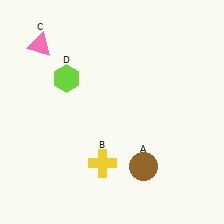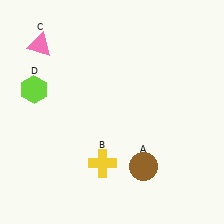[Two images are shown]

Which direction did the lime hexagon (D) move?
The lime hexagon (D) moved left.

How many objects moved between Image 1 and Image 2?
1 object moved between the two images.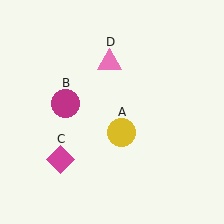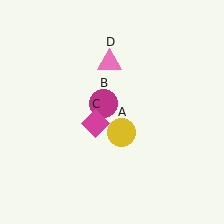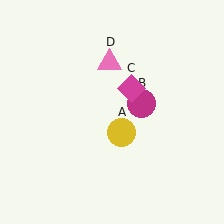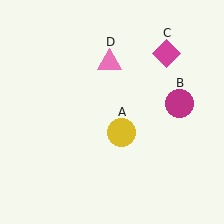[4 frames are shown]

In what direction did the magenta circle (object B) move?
The magenta circle (object B) moved right.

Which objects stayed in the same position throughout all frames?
Yellow circle (object A) and pink triangle (object D) remained stationary.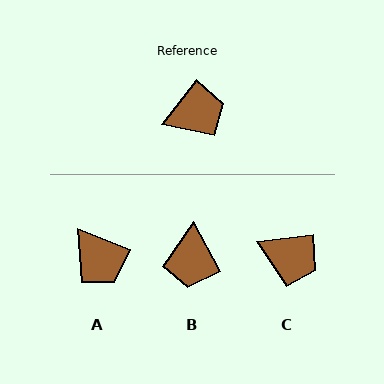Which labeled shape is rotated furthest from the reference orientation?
B, about 113 degrees away.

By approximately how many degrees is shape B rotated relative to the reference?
Approximately 113 degrees clockwise.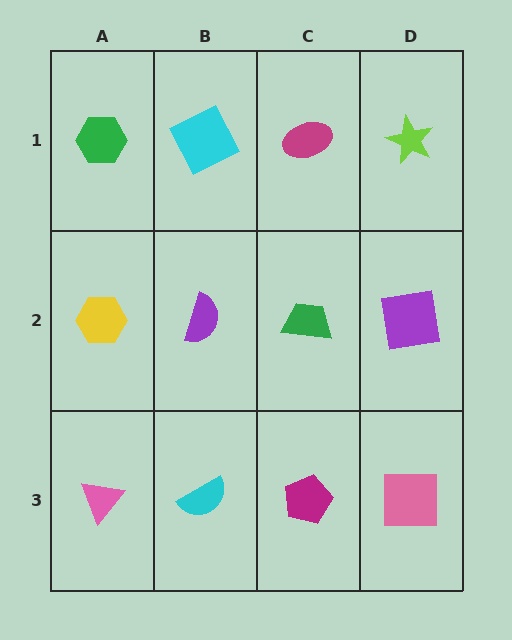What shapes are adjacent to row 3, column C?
A green trapezoid (row 2, column C), a cyan semicircle (row 3, column B), a pink square (row 3, column D).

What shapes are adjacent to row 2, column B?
A cyan square (row 1, column B), a cyan semicircle (row 3, column B), a yellow hexagon (row 2, column A), a green trapezoid (row 2, column C).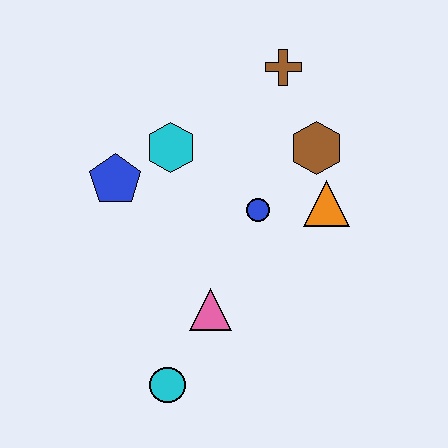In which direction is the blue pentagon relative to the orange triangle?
The blue pentagon is to the left of the orange triangle.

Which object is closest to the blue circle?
The orange triangle is closest to the blue circle.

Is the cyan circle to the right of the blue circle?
No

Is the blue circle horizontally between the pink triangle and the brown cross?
Yes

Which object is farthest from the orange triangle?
The cyan circle is farthest from the orange triangle.